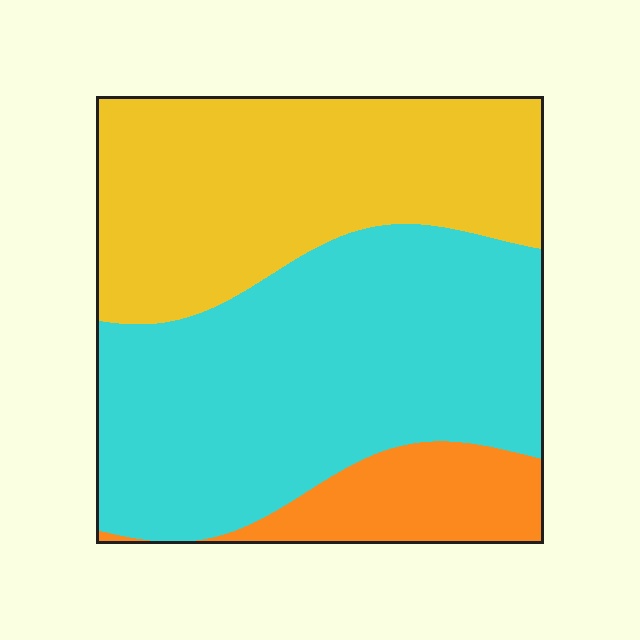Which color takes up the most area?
Cyan, at roughly 50%.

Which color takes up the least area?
Orange, at roughly 10%.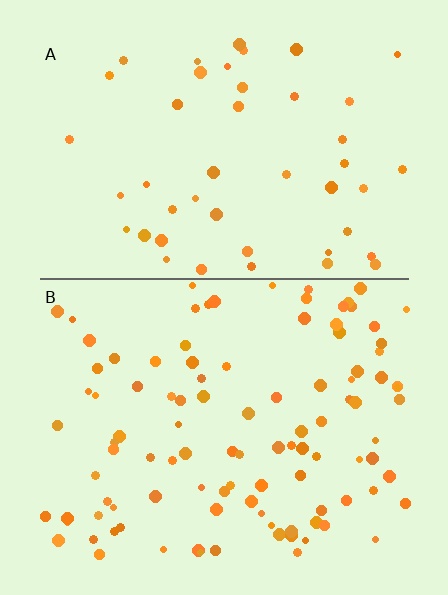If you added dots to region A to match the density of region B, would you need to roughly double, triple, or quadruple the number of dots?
Approximately double.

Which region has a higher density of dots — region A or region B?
B (the bottom).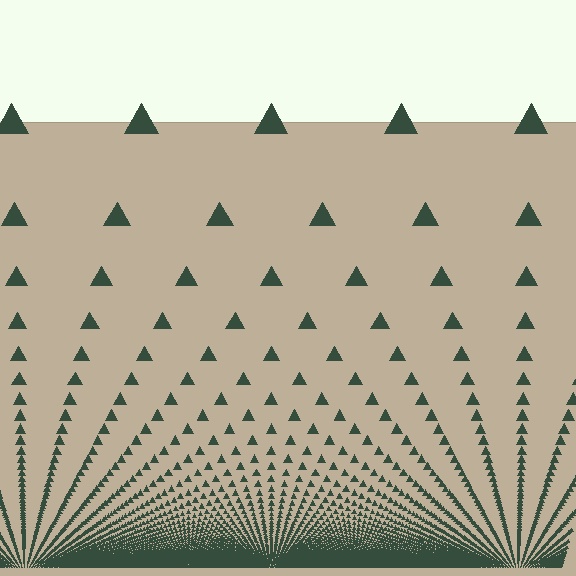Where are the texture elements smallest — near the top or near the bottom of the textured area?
Near the bottom.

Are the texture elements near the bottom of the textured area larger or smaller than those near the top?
Smaller. The gradient is inverted — elements near the bottom are smaller and denser.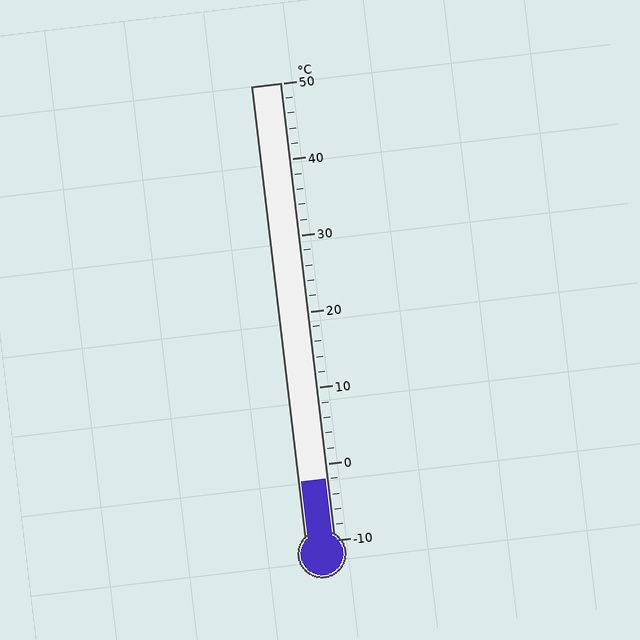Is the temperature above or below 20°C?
The temperature is below 20°C.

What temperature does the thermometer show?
The thermometer shows approximately -2°C.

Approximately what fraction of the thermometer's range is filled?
The thermometer is filled to approximately 15% of its range.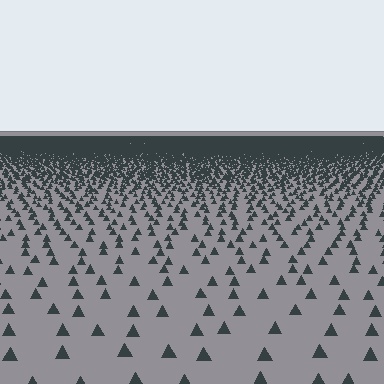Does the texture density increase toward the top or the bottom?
Density increases toward the top.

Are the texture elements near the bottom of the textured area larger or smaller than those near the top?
Larger. Near the bottom, elements are closer to the viewer and appear at a bigger on-screen size.